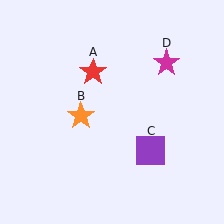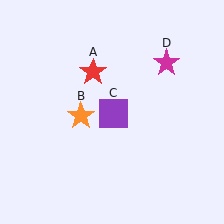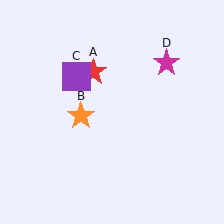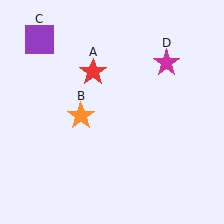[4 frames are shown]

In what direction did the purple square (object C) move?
The purple square (object C) moved up and to the left.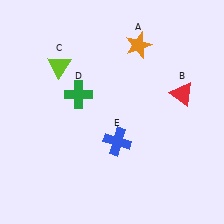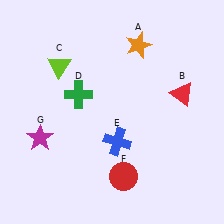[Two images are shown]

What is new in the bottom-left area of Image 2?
A magenta star (G) was added in the bottom-left area of Image 2.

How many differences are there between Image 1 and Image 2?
There are 2 differences between the two images.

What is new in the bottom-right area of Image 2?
A red circle (F) was added in the bottom-right area of Image 2.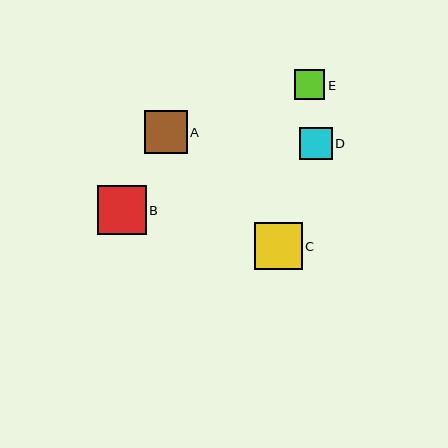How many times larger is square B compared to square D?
Square B is approximately 1.5 times the size of square D.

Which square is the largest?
Square B is the largest with a size of approximately 48 pixels.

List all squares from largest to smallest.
From largest to smallest: B, C, A, D, E.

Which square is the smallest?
Square E is the smallest with a size of approximately 30 pixels.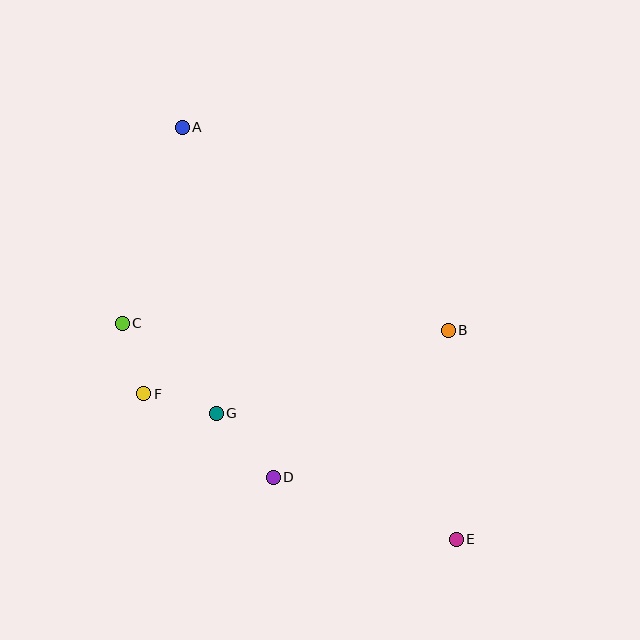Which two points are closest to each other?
Points C and F are closest to each other.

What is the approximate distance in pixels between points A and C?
The distance between A and C is approximately 205 pixels.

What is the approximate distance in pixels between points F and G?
The distance between F and G is approximately 75 pixels.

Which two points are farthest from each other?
Points A and E are farthest from each other.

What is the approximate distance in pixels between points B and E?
The distance between B and E is approximately 209 pixels.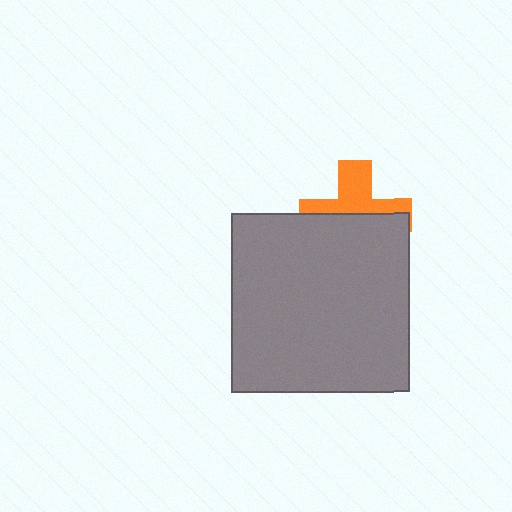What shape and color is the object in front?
The object in front is a gray square.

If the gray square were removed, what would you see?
You would see the complete orange cross.